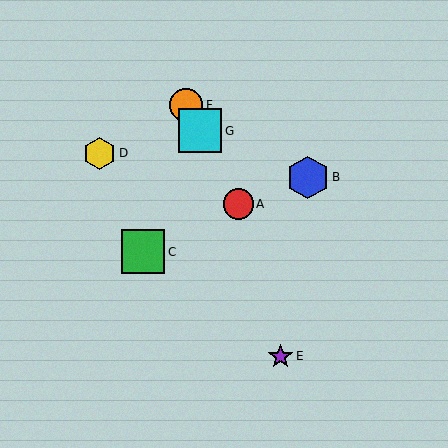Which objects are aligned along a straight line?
Objects A, F, G are aligned along a straight line.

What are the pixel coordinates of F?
Object F is at (187, 105).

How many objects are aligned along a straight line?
3 objects (A, F, G) are aligned along a straight line.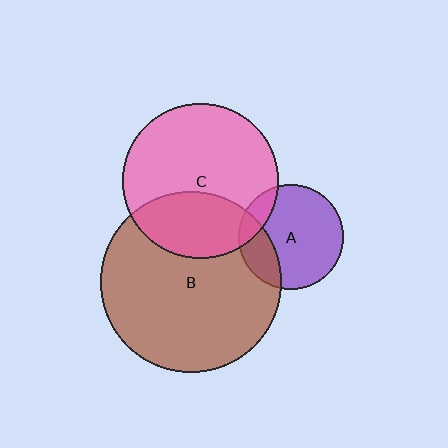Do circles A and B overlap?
Yes.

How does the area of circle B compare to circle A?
Approximately 3.0 times.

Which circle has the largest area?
Circle B (brown).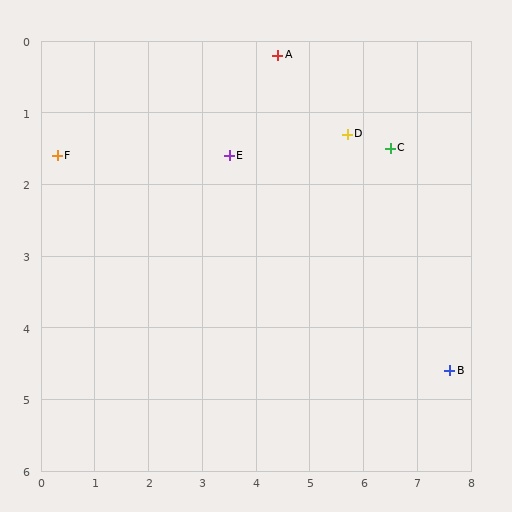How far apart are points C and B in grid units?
Points C and B are about 3.3 grid units apart.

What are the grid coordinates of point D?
Point D is at approximately (5.7, 1.3).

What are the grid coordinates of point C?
Point C is at approximately (6.5, 1.5).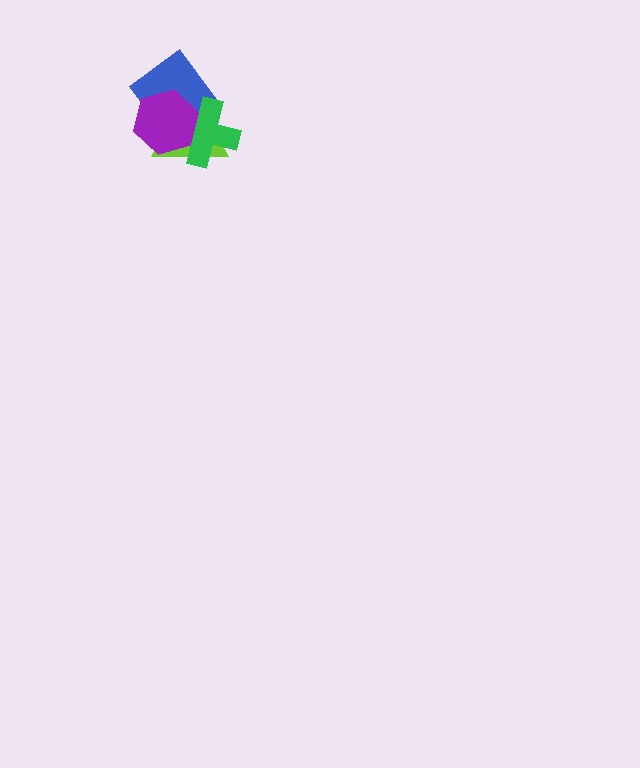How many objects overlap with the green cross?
3 objects overlap with the green cross.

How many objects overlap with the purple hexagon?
3 objects overlap with the purple hexagon.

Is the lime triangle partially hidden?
Yes, it is partially covered by another shape.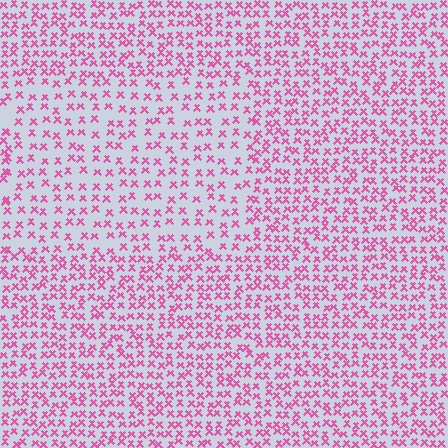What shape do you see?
I see a rectangle.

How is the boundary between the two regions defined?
The boundary is defined by a change in element density (approximately 1.7x ratio). All elements are the same color, size, and shape.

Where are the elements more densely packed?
The elements are more densely packed outside the rectangle boundary.